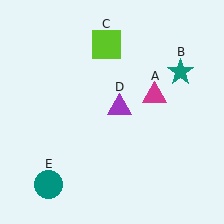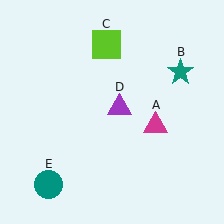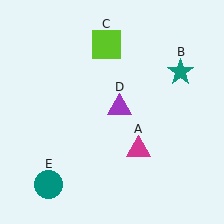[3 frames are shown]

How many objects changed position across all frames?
1 object changed position: magenta triangle (object A).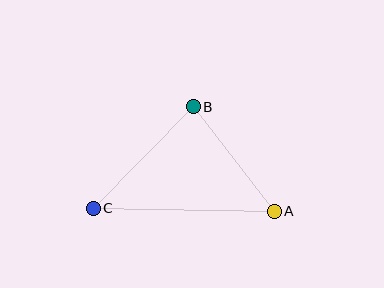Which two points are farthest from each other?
Points A and C are farthest from each other.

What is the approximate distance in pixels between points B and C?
The distance between B and C is approximately 143 pixels.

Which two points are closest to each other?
Points A and B are closest to each other.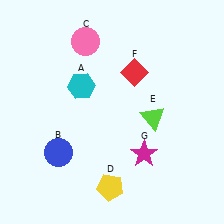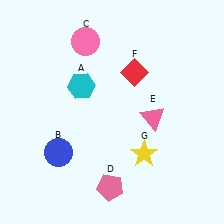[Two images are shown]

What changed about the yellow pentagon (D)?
In Image 1, D is yellow. In Image 2, it changed to pink.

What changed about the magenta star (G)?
In Image 1, G is magenta. In Image 2, it changed to yellow.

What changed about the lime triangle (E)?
In Image 1, E is lime. In Image 2, it changed to pink.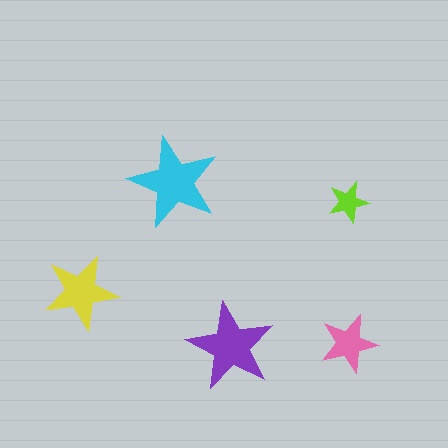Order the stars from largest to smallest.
the cyan one, the purple one, the yellow one, the pink one, the lime one.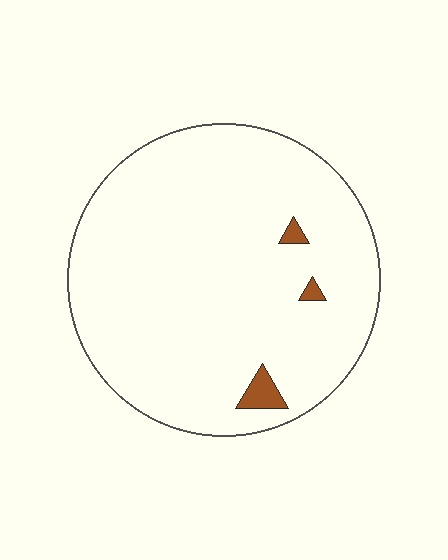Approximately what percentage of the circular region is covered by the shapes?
Approximately 5%.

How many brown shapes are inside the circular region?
3.